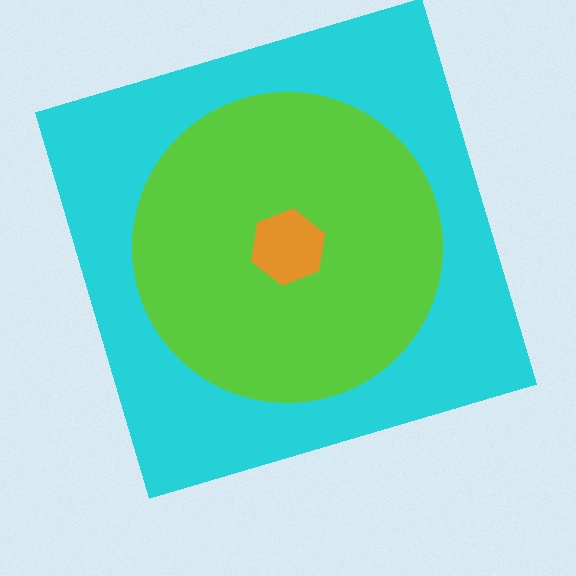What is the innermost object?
The orange hexagon.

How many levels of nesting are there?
3.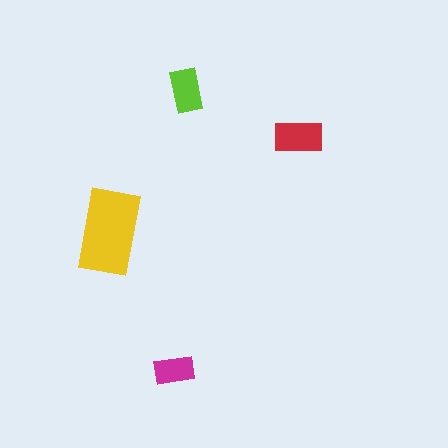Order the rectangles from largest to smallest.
the yellow one, the red one, the lime one, the magenta one.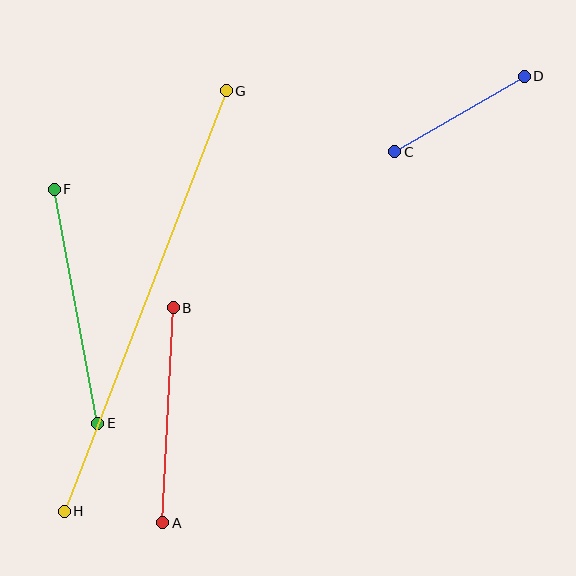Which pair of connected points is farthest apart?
Points G and H are farthest apart.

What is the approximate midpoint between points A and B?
The midpoint is at approximately (168, 415) pixels.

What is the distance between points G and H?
The distance is approximately 451 pixels.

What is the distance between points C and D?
The distance is approximately 150 pixels.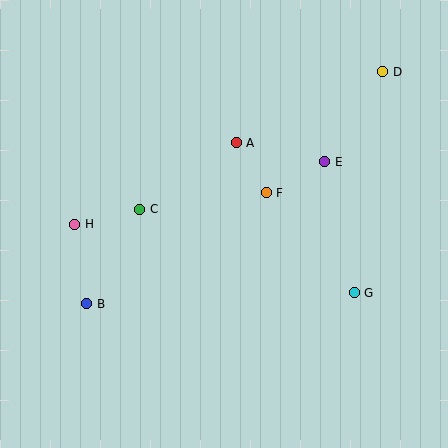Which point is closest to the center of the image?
Point F at (266, 193) is closest to the center.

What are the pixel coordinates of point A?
Point A is at (236, 143).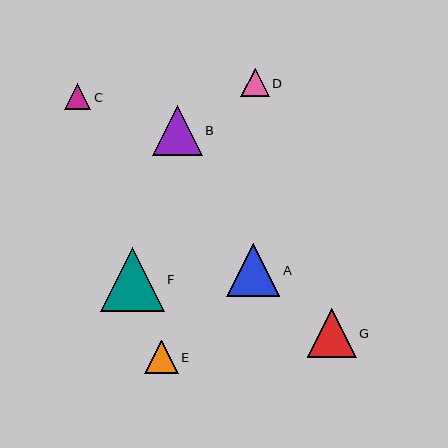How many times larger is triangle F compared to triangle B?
Triangle F is approximately 1.3 times the size of triangle B.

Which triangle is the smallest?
Triangle C is the smallest with a size of approximately 26 pixels.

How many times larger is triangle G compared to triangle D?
Triangle G is approximately 1.7 times the size of triangle D.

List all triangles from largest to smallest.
From largest to smallest: F, A, B, G, E, D, C.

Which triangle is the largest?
Triangle F is the largest with a size of approximately 64 pixels.